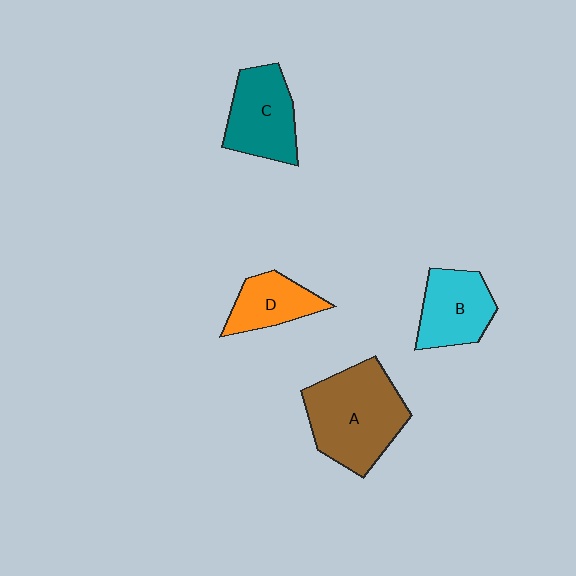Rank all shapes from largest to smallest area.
From largest to smallest: A (brown), C (teal), B (cyan), D (orange).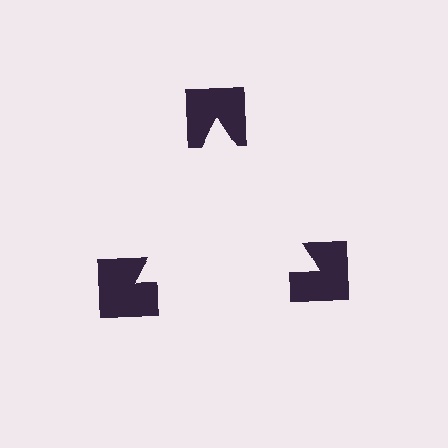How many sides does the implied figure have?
3 sides.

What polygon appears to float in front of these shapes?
An illusory triangle — its edges are inferred from the aligned wedge cuts in the notched squares, not physically drawn.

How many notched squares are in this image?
There are 3 — one at each vertex of the illusory triangle.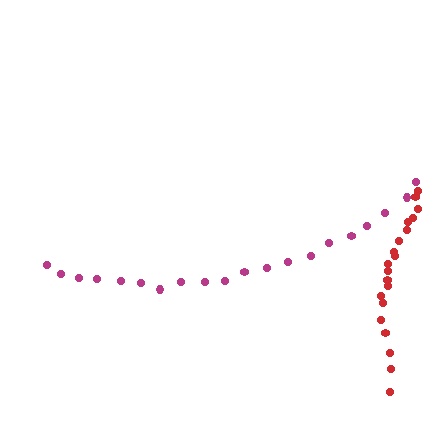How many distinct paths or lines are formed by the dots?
There are 2 distinct paths.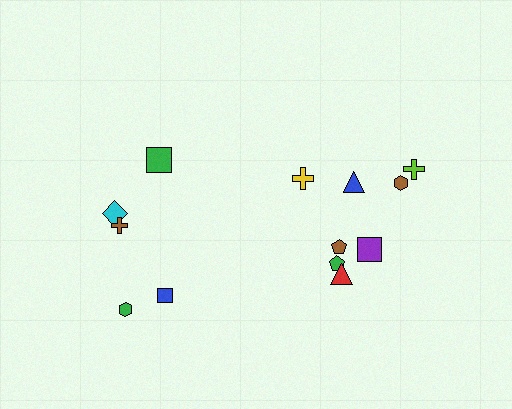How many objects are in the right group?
There are 8 objects.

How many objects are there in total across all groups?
There are 13 objects.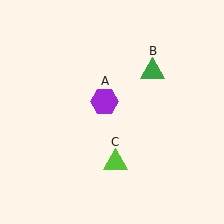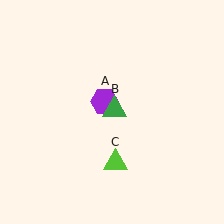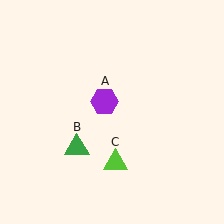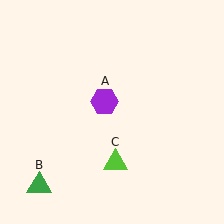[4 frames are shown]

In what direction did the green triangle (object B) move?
The green triangle (object B) moved down and to the left.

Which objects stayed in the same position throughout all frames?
Purple hexagon (object A) and lime triangle (object C) remained stationary.